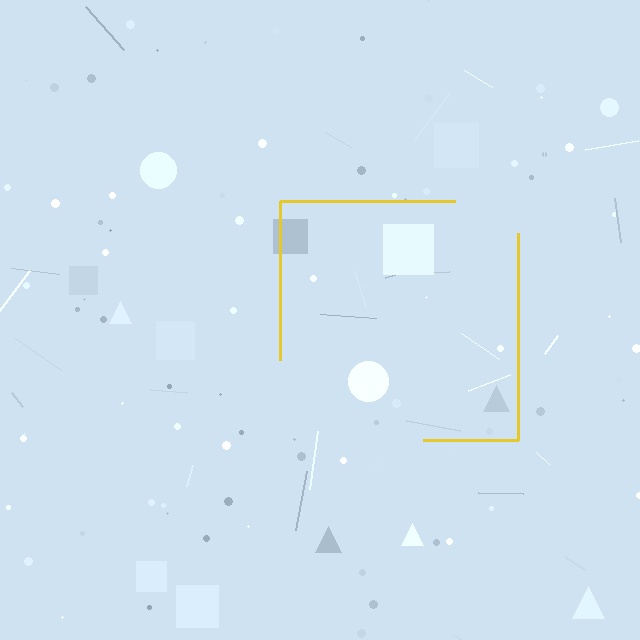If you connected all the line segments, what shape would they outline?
They would outline a square.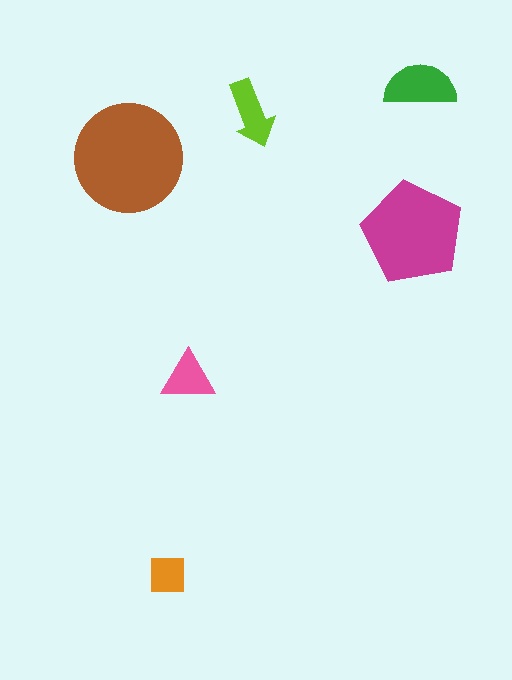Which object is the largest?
The brown circle.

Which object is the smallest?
The orange square.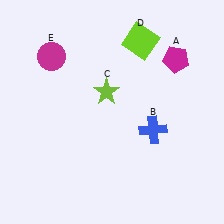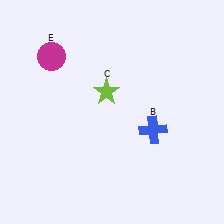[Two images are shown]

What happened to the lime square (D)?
The lime square (D) was removed in Image 2. It was in the top-right area of Image 1.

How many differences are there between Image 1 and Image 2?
There are 2 differences between the two images.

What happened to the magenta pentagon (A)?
The magenta pentagon (A) was removed in Image 2. It was in the top-right area of Image 1.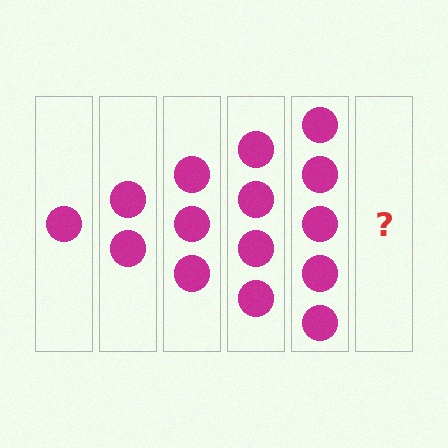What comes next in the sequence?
The next element should be 6 circles.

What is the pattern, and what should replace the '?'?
The pattern is that each step adds one more circle. The '?' should be 6 circles.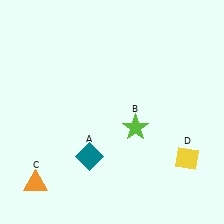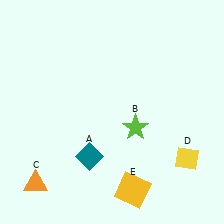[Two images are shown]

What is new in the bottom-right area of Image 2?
A yellow square (E) was added in the bottom-right area of Image 2.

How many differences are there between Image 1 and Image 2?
There is 1 difference between the two images.